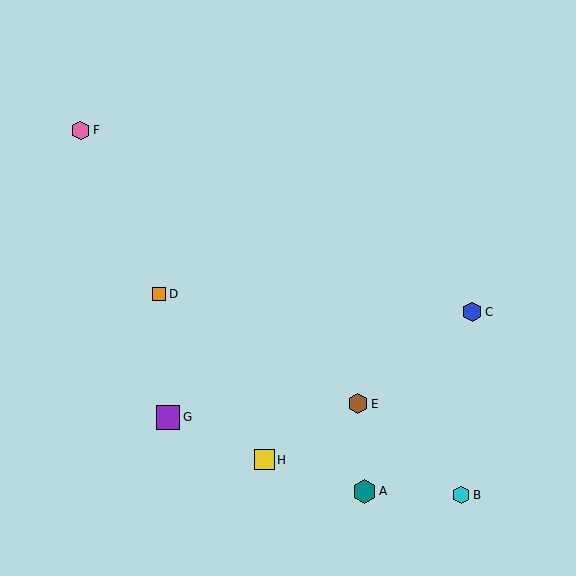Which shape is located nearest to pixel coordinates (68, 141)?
The pink hexagon (labeled F) at (81, 131) is nearest to that location.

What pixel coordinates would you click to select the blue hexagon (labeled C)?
Click at (472, 312) to select the blue hexagon C.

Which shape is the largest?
The purple square (labeled G) is the largest.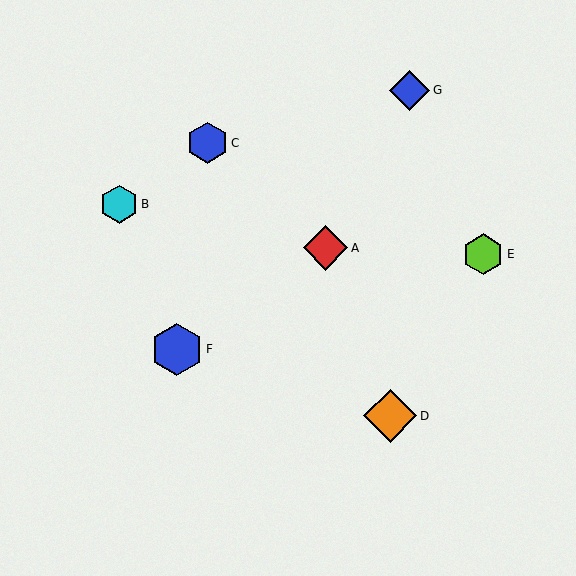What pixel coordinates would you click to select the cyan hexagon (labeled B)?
Click at (119, 204) to select the cyan hexagon B.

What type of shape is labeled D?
Shape D is an orange diamond.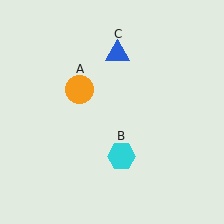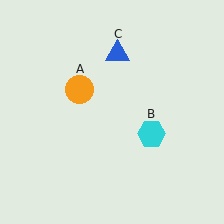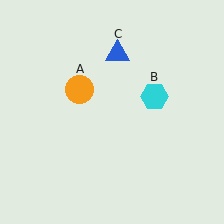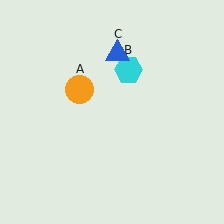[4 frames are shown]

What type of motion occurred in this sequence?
The cyan hexagon (object B) rotated counterclockwise around the center of the scene.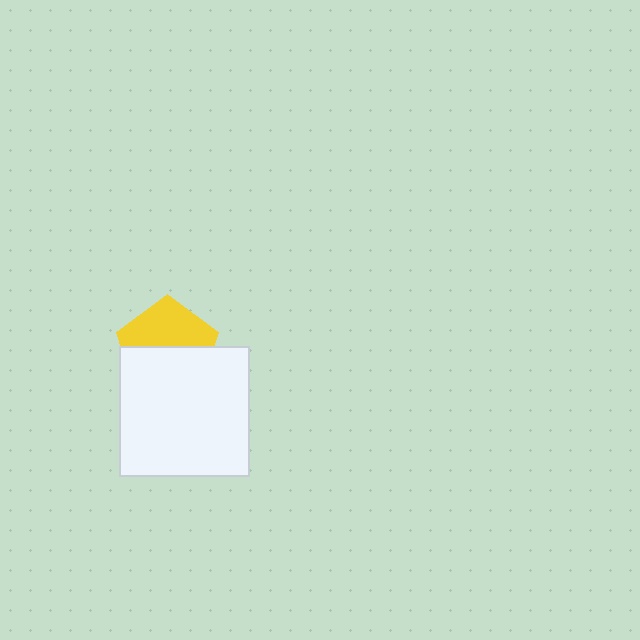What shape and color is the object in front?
The object in front is a white square.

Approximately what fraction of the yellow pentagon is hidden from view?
Roughly 54% of the yellow pentagon is hidden behind the white square.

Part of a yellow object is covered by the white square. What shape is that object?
It is a pentagon.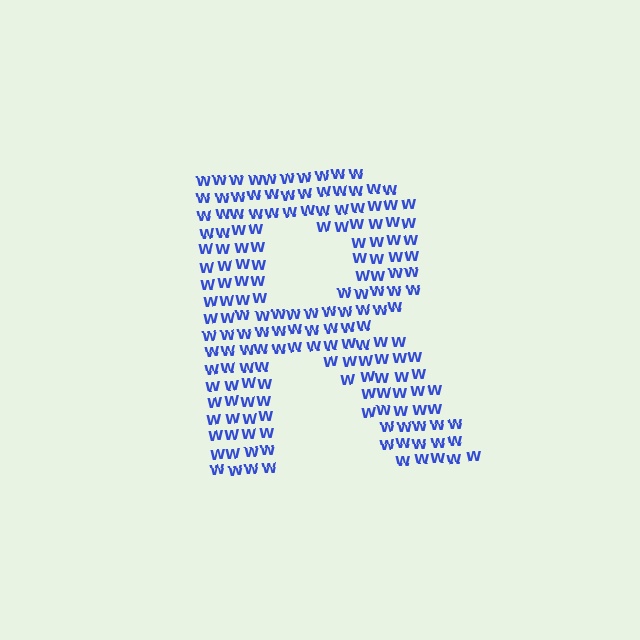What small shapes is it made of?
It is made of small letter W's.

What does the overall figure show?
The overall figure shows the letter R.